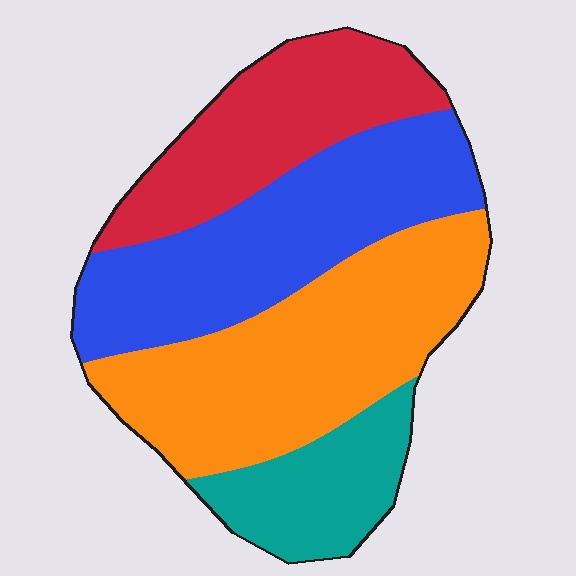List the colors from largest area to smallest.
From largest to smallest: orange, blue, red, teal.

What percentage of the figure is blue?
Blue covers about 30% of the figure.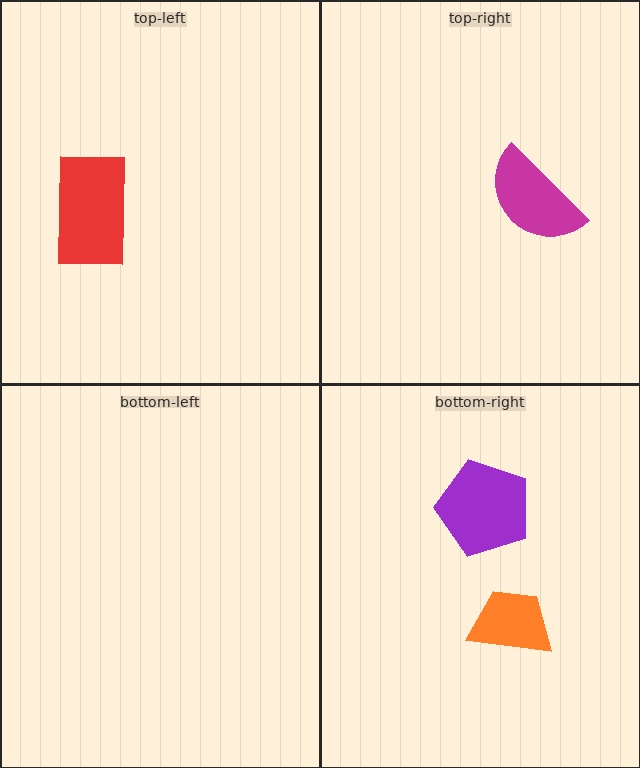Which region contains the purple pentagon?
The bottom-right region.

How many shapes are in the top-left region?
1.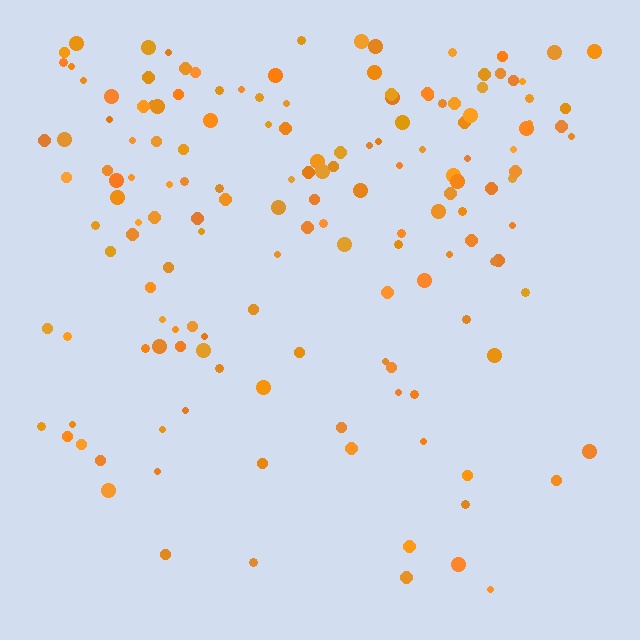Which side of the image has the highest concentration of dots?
The top.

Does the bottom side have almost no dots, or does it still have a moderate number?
Still a moderate number, just noticeably fewer than the top.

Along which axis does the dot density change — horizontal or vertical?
Vertical.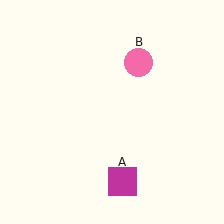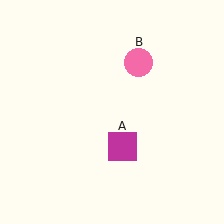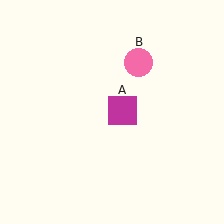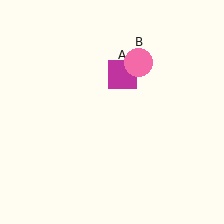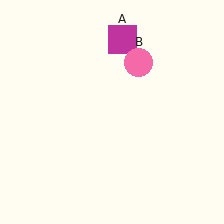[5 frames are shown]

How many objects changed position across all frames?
1 object changed position: magenta square (object A).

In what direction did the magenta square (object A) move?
The magenta square (object A) moved up.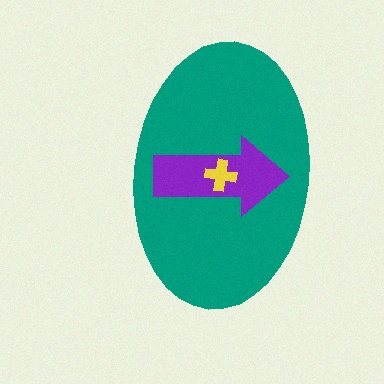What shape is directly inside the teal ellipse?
The purple arrow.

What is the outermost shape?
The teal ellipse.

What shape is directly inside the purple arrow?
The yellow cross.